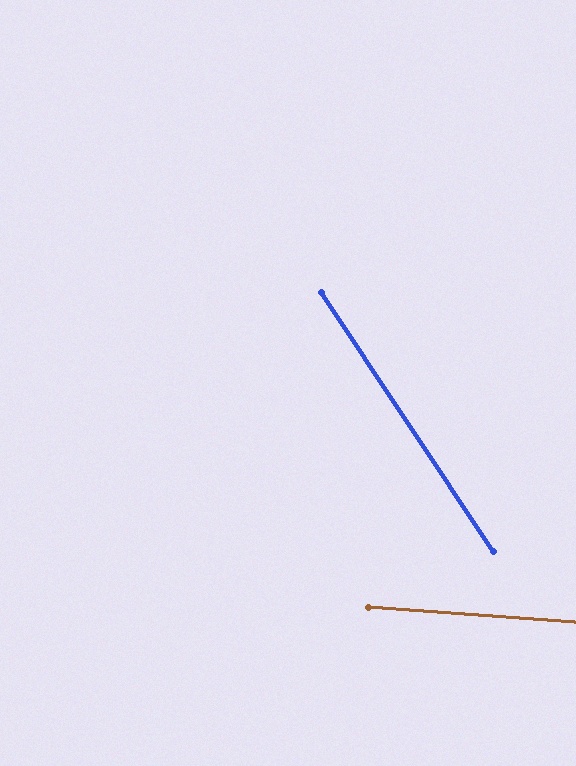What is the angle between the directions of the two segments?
Approximately 52 degrees.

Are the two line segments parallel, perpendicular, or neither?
Neither parallel nor perpendicular — they differ by about 52°.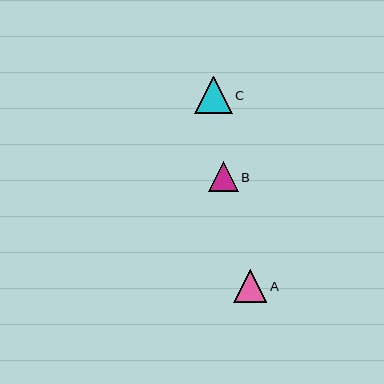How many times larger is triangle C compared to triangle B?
Triangle C is approximately 1.3 times the size of triangle B.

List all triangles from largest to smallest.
From largest to smallest: C, A, B.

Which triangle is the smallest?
Triangle B is the smallest with a size of approximately 30 pixels.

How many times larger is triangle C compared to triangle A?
Triangle C is approximately 1.1 times the size of triangle A.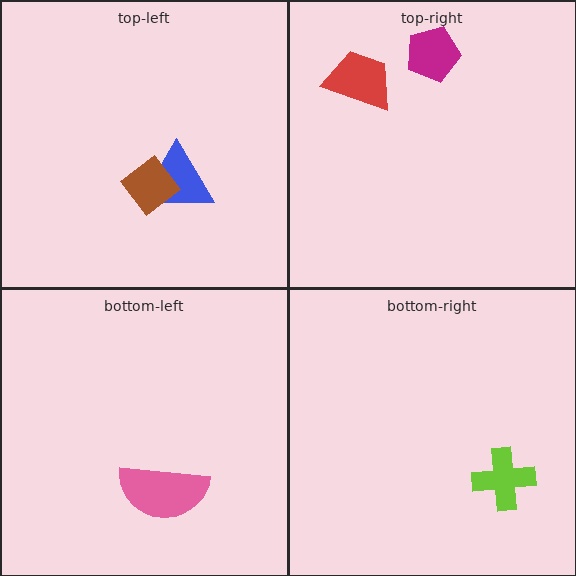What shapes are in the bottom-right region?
The lime cross.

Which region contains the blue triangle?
The top-left region.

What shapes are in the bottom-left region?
The pink semicircle.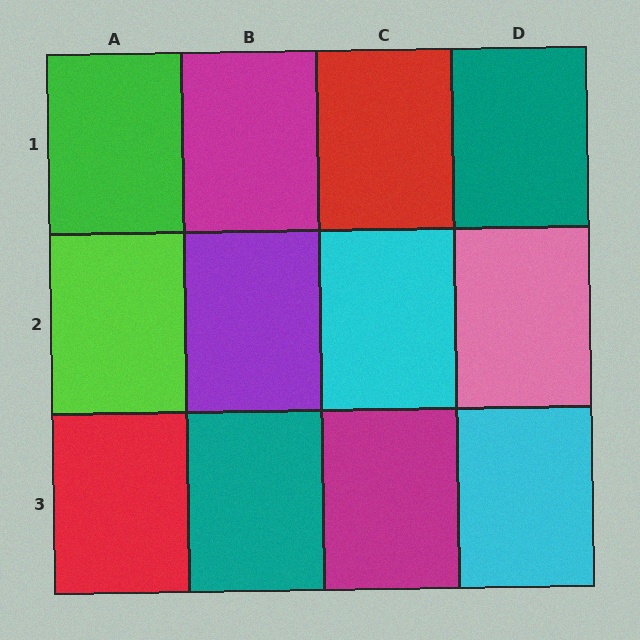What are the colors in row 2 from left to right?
Lime, purple, cyan, pink.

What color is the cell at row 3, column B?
Teal.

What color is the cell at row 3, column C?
Magenta.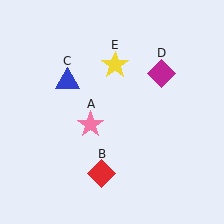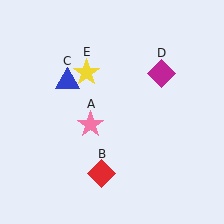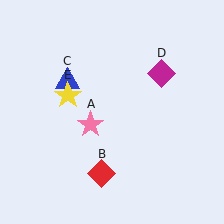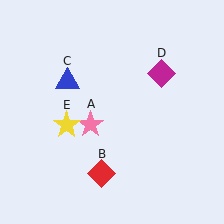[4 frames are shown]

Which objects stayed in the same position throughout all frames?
Pink star (object A) and red diamond (object B) and blue triangle (object C) and magenta diamond (object D) remained stationary.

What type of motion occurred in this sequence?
The yellow star (object E) rotated counterclockwise around the center of the scene.